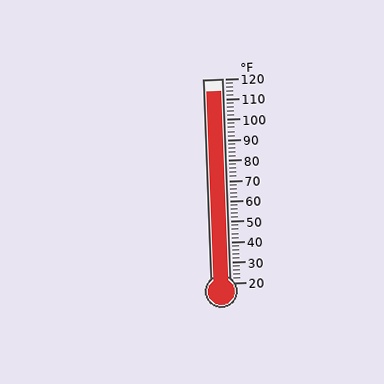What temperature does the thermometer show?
The thermometer shows approximately 114°F.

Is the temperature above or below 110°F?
The temperature is above 110°F.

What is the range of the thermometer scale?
The thermometer scale ranges from 20°F to 120°F.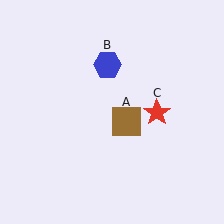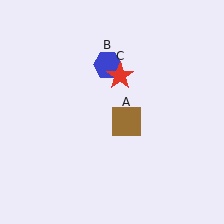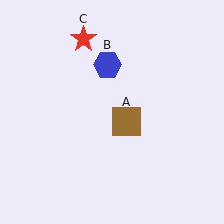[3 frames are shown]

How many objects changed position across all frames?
1 object changed position: red star (object C).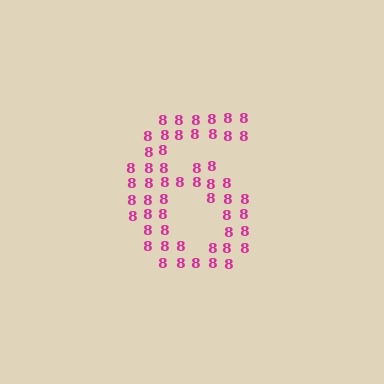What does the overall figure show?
The overall figure shows the digit 6.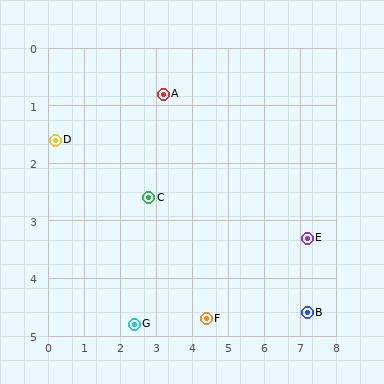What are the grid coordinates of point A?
Point A is at approximately (3.2, 0.8).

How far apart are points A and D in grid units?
Points A and D are about 3.1 grid units apart.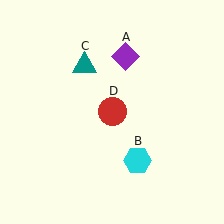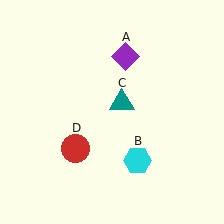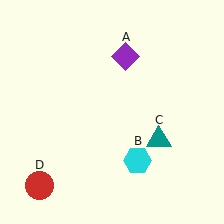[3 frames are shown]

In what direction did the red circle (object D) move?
The red circle (object D) moved down and to the left.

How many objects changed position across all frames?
2 objects changed position: teal triangle (object C), red circle (object D).